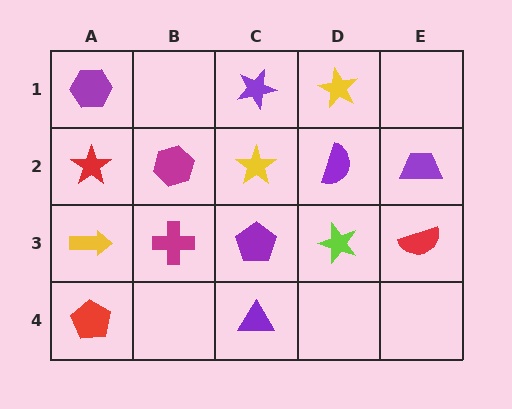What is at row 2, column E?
A purple trapezoid.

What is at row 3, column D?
A lime star.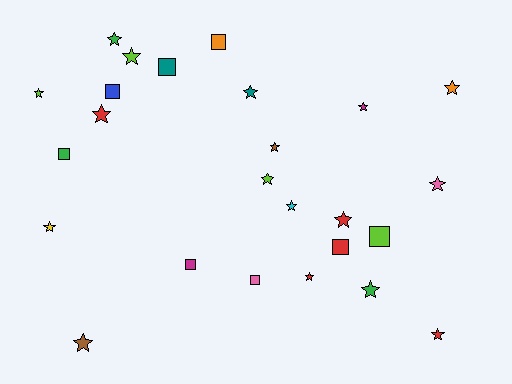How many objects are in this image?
There are 25 objects.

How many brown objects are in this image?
There are 2 brown objects.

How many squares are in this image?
There are 8 squares.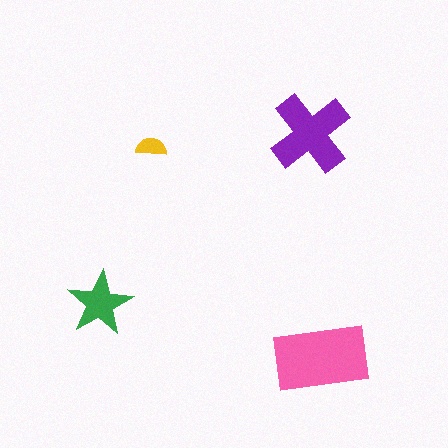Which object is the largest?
The pink rectangle.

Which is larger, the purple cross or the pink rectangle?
The pink rectangle.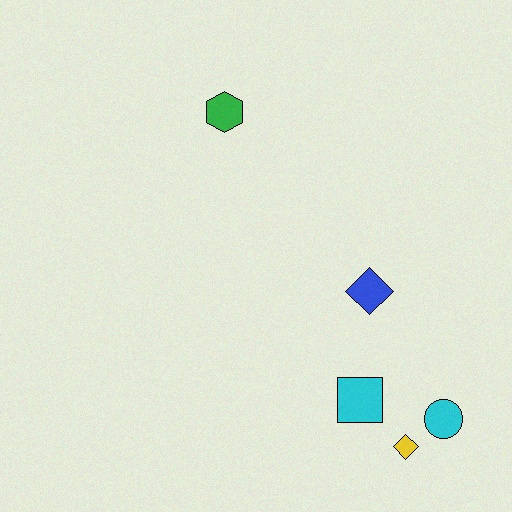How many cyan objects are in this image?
There are 2 cyan objects.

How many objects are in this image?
There are 5 objects.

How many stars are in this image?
There are no stars.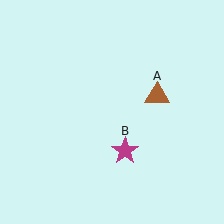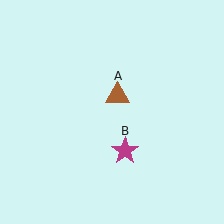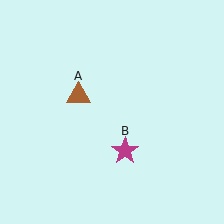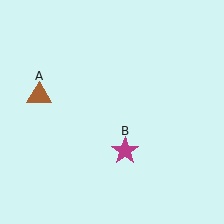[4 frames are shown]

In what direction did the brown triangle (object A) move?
The brown triangle (object A) moved left.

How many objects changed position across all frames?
1 object changed position: brown triangle (object A).